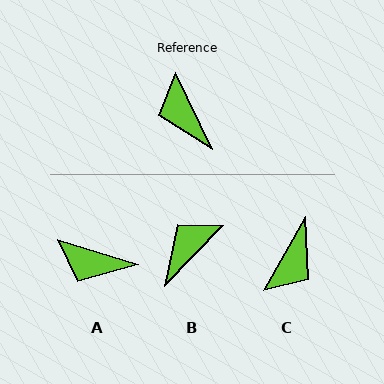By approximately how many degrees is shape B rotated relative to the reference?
Approximately 69 degrees clockwise.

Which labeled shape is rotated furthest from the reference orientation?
C, about 125 degrees away.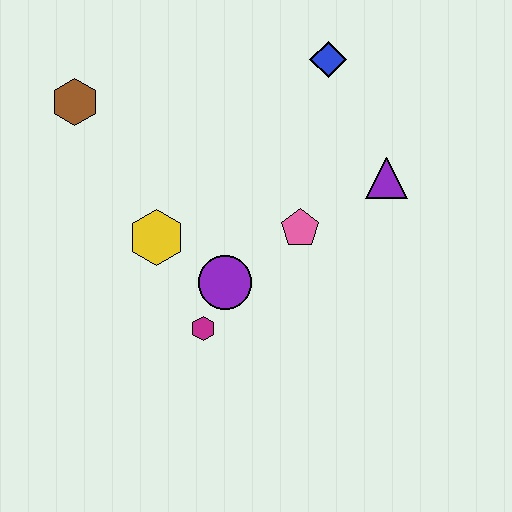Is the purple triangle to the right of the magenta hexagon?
Yes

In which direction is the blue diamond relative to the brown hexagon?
The blue diamond is to the right of the brown hexagon.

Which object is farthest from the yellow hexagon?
The blue diamond is farthest from the yellow hexagon.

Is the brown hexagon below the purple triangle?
No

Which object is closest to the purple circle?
The magenta hexagon is closest to the purple circle.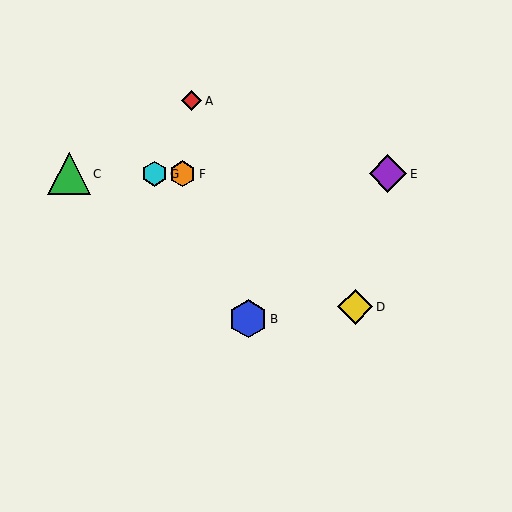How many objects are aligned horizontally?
4 objects (C, E, F, G) are aligned horizontally.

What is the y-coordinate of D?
Object D is at y≈307.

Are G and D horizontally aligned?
No, G is at y≈174 and D is at y≈307.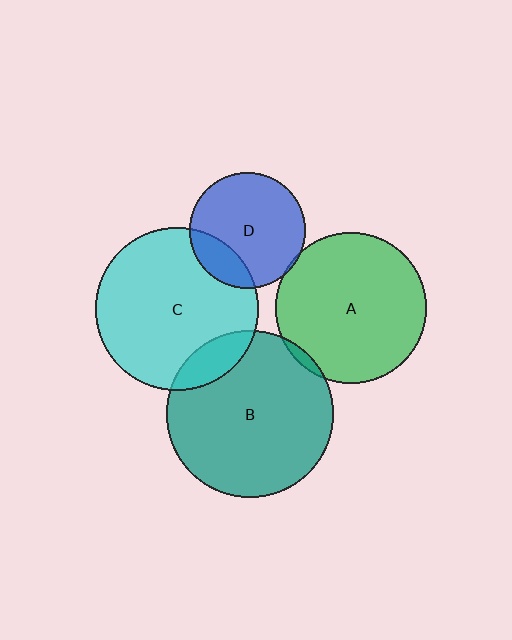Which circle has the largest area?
Circle B (teal).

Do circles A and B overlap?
Yes.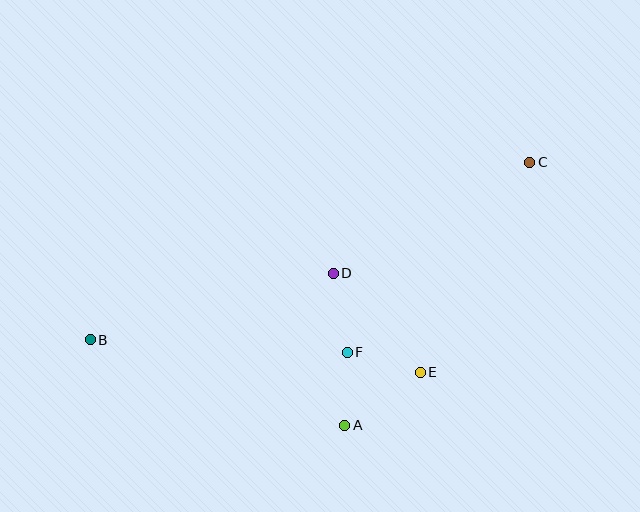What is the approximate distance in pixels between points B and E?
The distance between B and E is approximately 332 pixels.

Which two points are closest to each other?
Points A and F are closest to each other.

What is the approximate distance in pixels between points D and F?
The distance between D and F is approximately 81 pixels.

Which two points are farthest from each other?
Points B and C are farthest from each other.